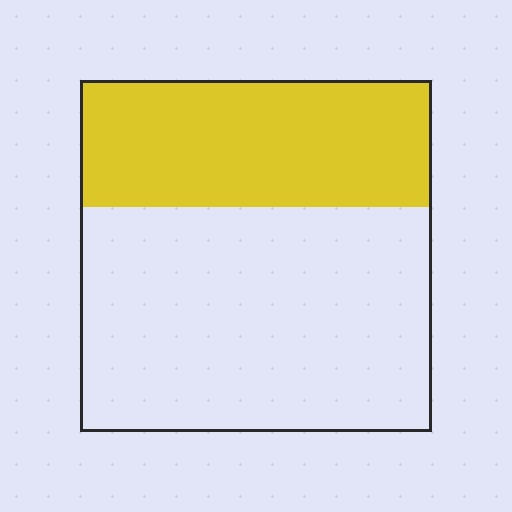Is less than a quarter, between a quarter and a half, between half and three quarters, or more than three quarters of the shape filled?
Between a quarter and a half.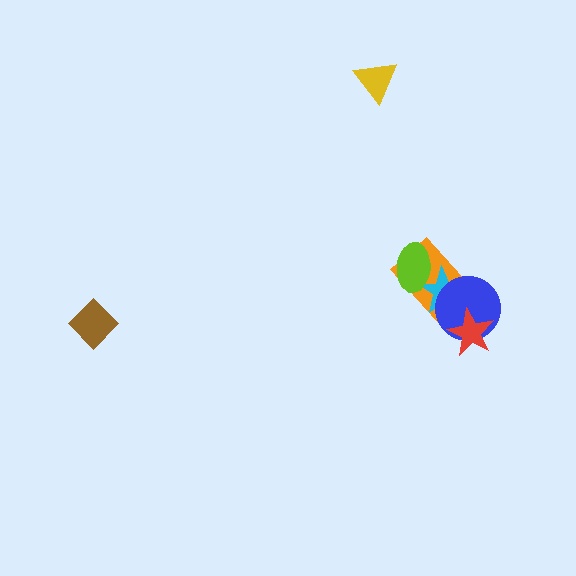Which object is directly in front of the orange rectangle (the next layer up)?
The cyan star is directly in front of the orange rectangle.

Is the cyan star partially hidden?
Yes, it is partially covered by another shape.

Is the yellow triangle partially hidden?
No, no other shape covers it.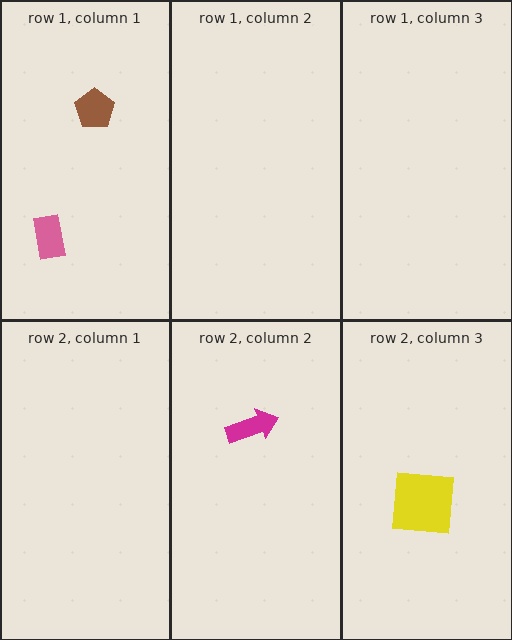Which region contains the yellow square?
The row 2, column 3 region.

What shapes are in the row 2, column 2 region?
The magenta arrow.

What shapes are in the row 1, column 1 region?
The pink rectangle, the brown pentagon.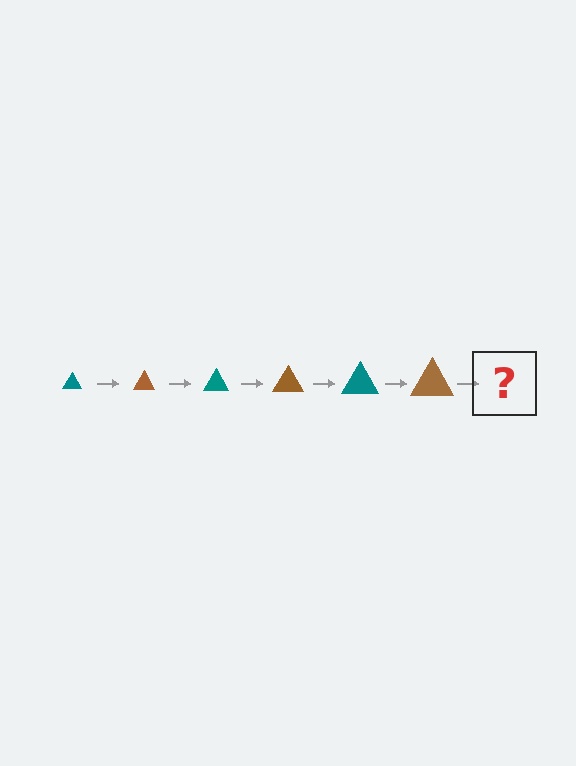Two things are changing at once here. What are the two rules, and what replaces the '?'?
The two rules are that the triangle grows larger each step and the color cycles through teal and brown. The '?' should be a teal triangle, larger than the previous one.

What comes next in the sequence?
The next element should be a teal triangle, larger than the previous one.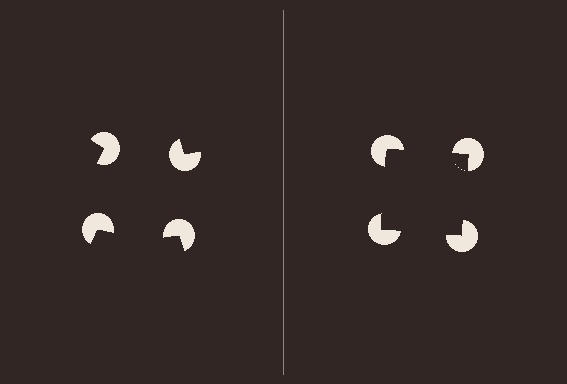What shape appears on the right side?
An illusory square.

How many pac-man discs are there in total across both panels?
8 — 4 on each side.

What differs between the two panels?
The pac-man discs are positioned identically on both sides; only the wedge orientations differ. On the right they align to a square; on the left they are misaligned.